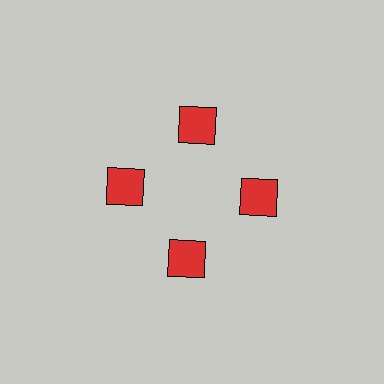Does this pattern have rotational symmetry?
Yes, this pattern has 4-fold rotational symmetry. It looks the same after rotating 90 degrees around the center.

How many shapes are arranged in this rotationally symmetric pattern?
There are 4 shapes, arranged in 4 groups of 1.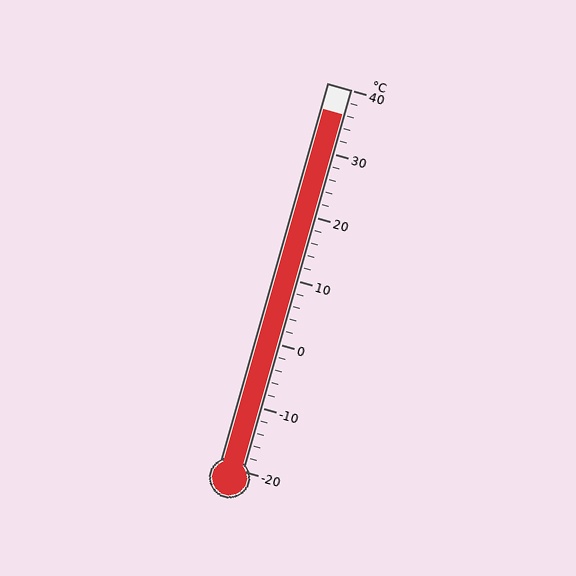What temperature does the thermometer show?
The thermometer shows approximately 36°C.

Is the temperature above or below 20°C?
The temperature is above 20°C.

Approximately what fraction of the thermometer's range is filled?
The thermometer is filled to approximately 95% of its range.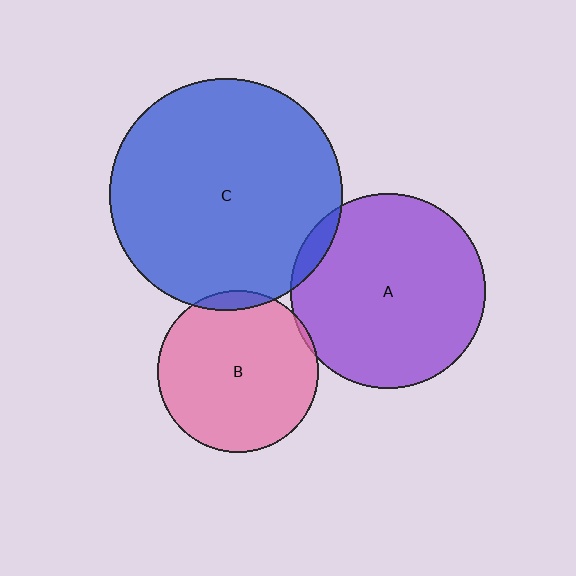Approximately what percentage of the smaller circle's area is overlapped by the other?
Approximately 5%.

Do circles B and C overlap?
Yes.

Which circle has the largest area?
Circle C (blue).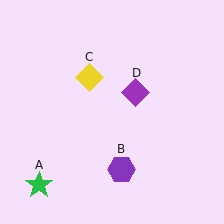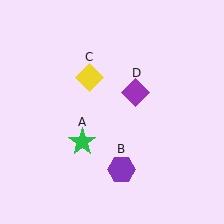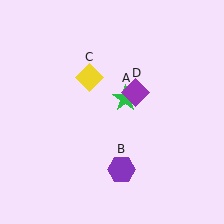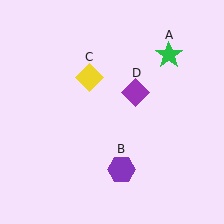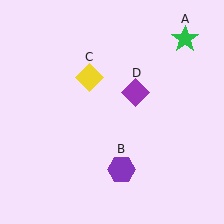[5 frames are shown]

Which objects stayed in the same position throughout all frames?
Purple hexagon (object B) and yellow diamond (object C) and purple diamond (object D) remained stationary.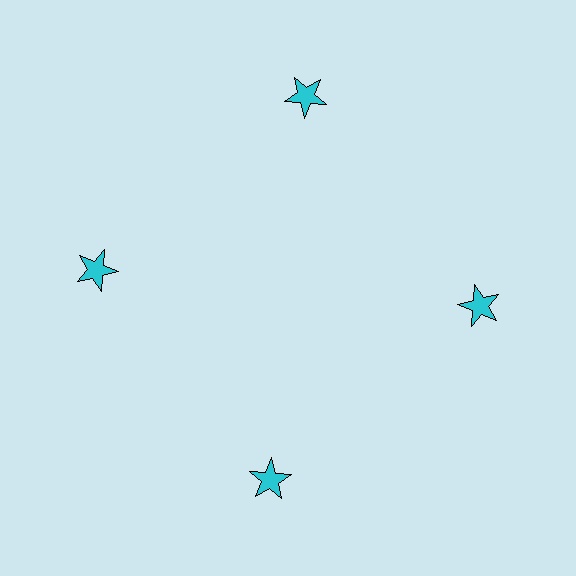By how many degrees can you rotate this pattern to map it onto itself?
The pattern maps onto itself every 90 degrees of rotation.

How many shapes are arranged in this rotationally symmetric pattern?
There are 4 shapes, arranged in 4 groups of 1.